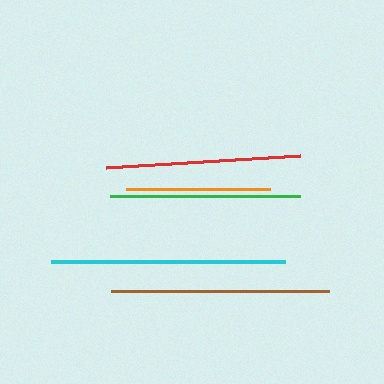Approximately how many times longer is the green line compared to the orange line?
The green line is approximately 1.3 times the length of the orange line.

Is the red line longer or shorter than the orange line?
The red line is longer than the orange line.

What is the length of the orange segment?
The orange segment is approximately 144 pixels long.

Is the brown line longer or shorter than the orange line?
The brown line is longer than the orange line.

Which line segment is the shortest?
The orange line is the shortest at approximately 144 pixels.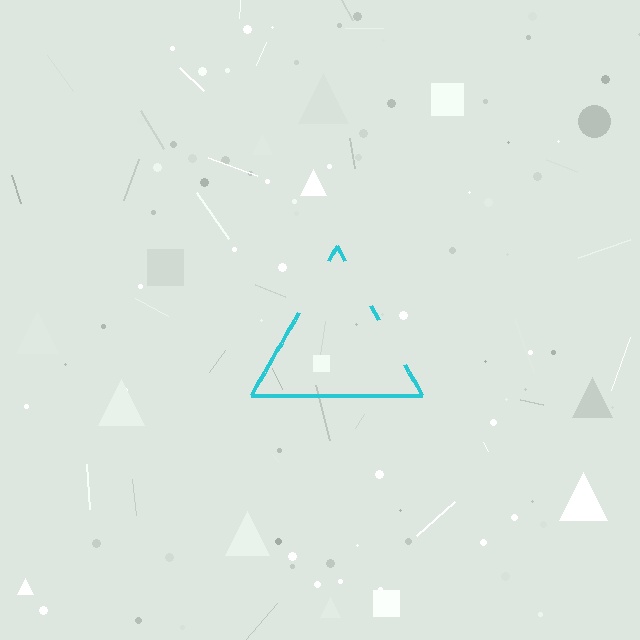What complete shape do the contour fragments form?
The contour fragments form a triangle.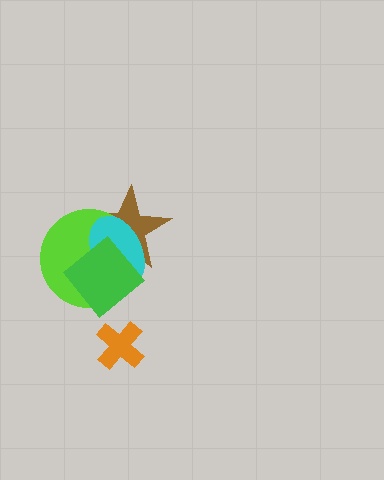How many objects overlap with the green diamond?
3 objects overlap with the green diamond.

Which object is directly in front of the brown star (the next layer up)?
The lime circle is directly in front of the brown star.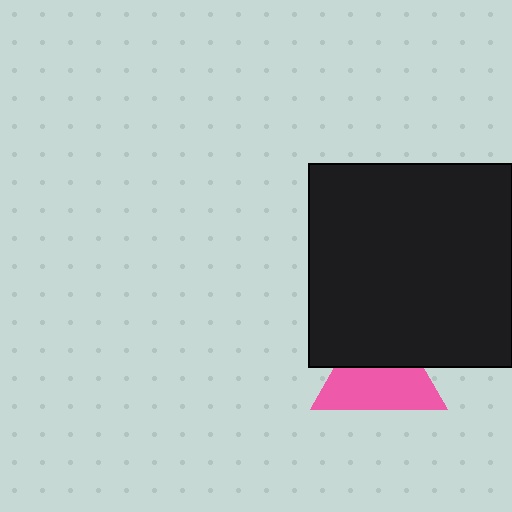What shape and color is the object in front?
The object in front is a black square.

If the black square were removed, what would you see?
You would see the complete pink triangle.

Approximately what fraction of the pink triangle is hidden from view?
Roughly 42% of the pink triangle is hidden behind the black square.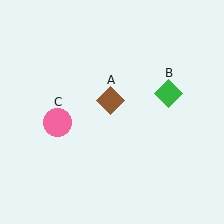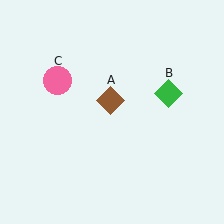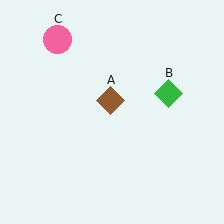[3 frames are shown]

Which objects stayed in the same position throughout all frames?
Brown diamond (object A) and green diamond (object B) remained stationary.